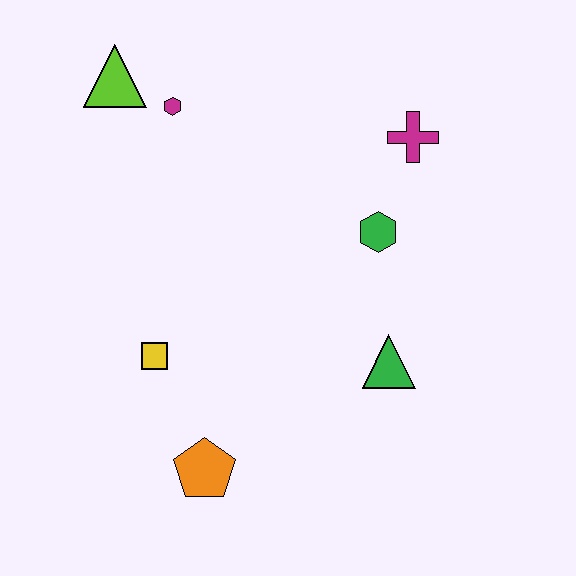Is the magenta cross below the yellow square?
No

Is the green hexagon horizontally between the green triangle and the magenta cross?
No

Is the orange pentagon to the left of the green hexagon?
Yes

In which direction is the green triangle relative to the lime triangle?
The green triangle is below the lime triangle.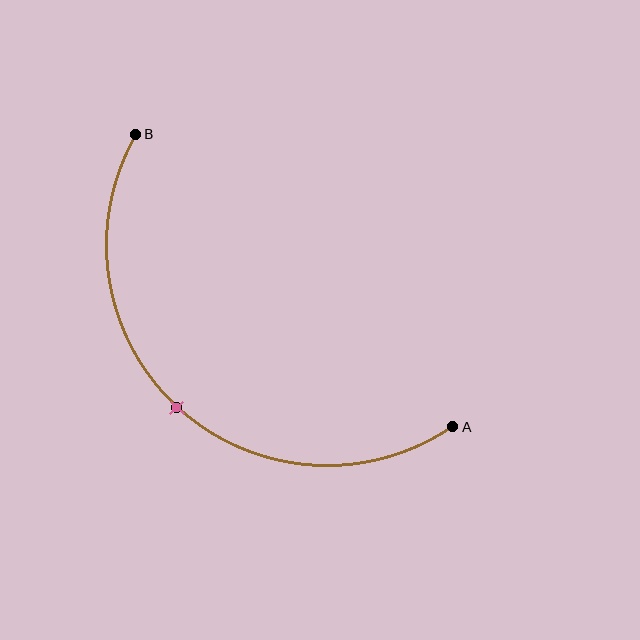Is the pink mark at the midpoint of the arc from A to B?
Yes. The pink mark lies on the arc at equal arc-length from both A and B — it is the arc midpoint.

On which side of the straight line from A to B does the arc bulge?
The arc bulges below and to the left of the straight line connecting A and B.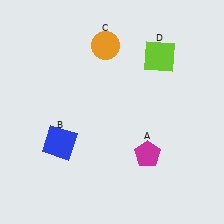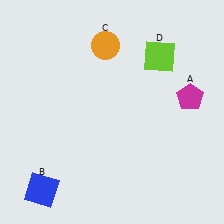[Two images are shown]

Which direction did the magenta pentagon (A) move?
The magenta pentagon (A) moved up.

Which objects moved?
The objects that moved are: the magenta pentagon (A), the blue square (B).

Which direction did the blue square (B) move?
The blue square (B) moved down.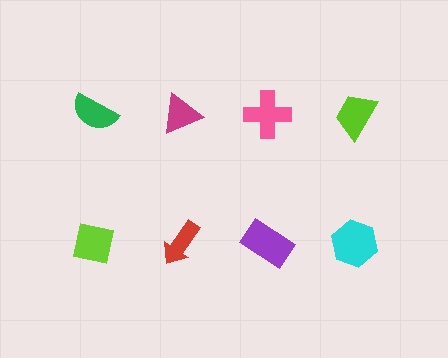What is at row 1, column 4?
A lime trapezoid.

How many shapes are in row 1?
4 shapes.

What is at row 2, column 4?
A cyan hexagon.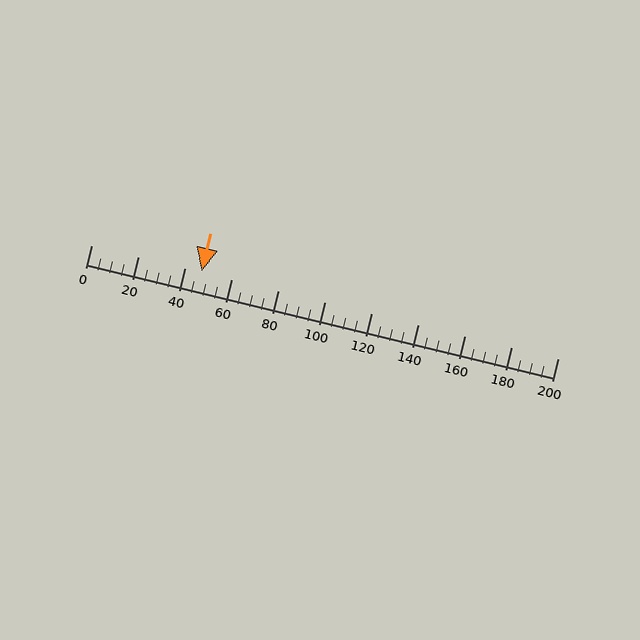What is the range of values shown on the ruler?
The ruler shows values from 0 to 200.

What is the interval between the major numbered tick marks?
The major tick marks are spaced 20 units apart.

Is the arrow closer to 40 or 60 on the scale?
The arrow is closer to 40.